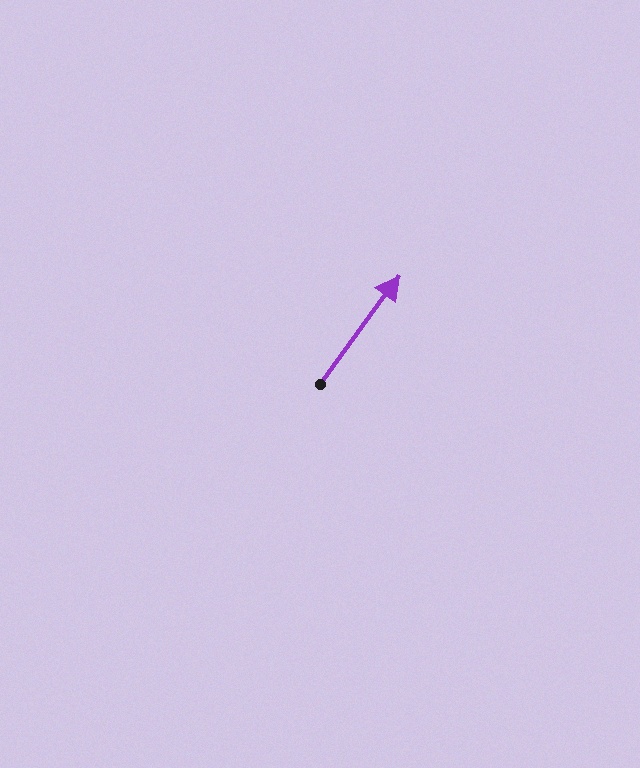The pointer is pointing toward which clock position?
Roughly 1 o'clock.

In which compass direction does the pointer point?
Northeast.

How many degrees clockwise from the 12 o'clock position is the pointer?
Approximately 36 degrees.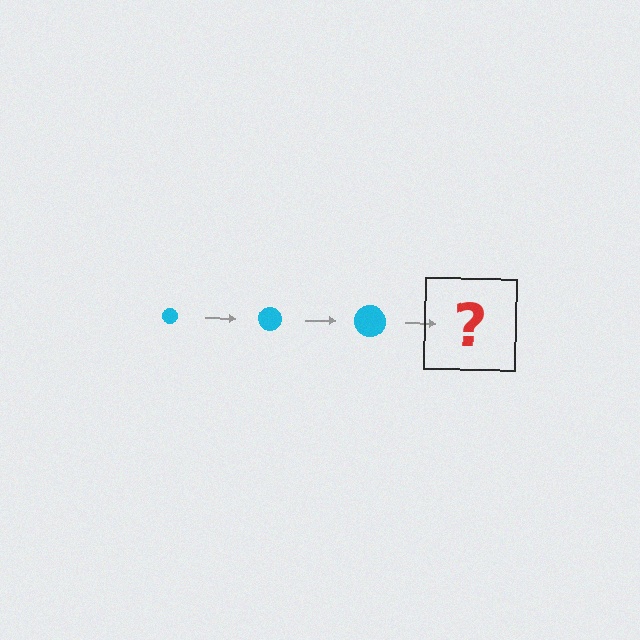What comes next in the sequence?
The next element should be a cyan circle, larger than the previous one.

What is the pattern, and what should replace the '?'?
The pattern is that the circle gets progressively larger each step. The '?' should be a cyan circle, larger than the previous one.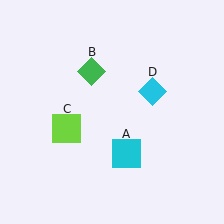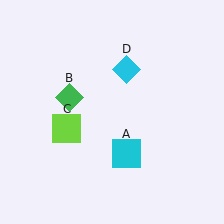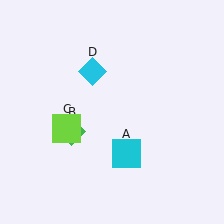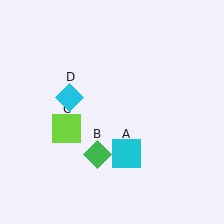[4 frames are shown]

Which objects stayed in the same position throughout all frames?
Cyan square (object A) and lime square (object C) remained stationary.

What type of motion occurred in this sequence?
The green diamond (object B), cyan diamond (object D) rotated counterclockwise around the center of the scene.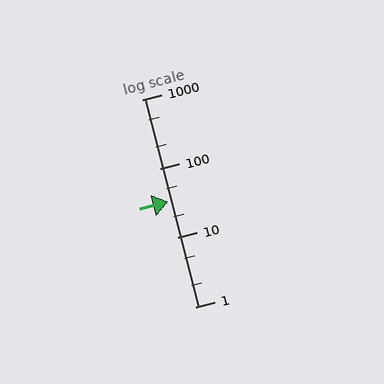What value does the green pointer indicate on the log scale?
The pointer indicates approximately 33.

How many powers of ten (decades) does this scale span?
The scale spans 3 decades, from 1 to 1000.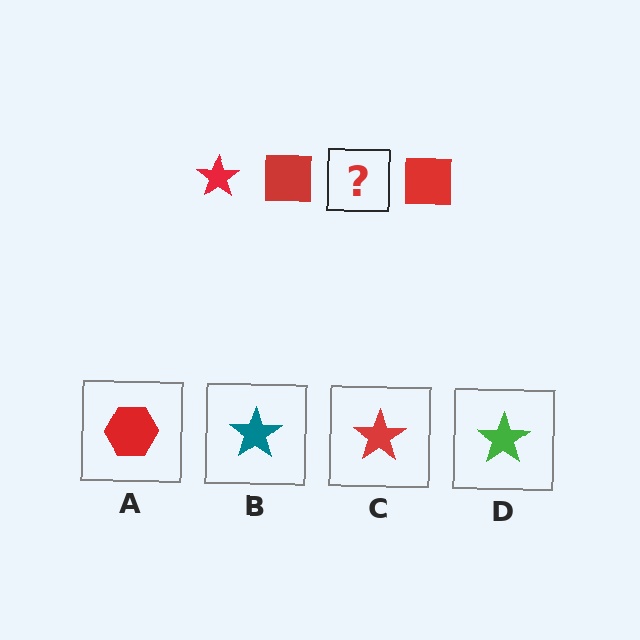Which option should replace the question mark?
Option C.